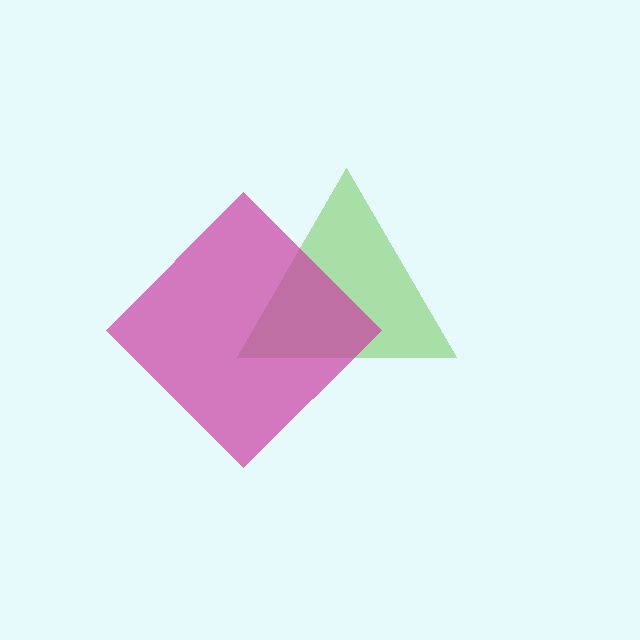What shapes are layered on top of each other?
The layered shapes are: a lime triangle, a magenta diamond.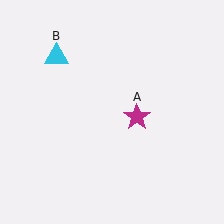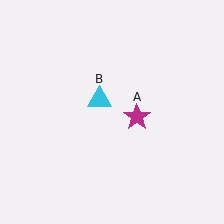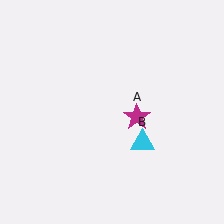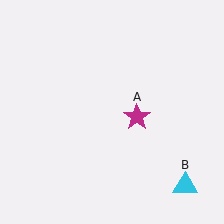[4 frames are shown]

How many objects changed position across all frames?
1 object changed position: cyan triangle (object B).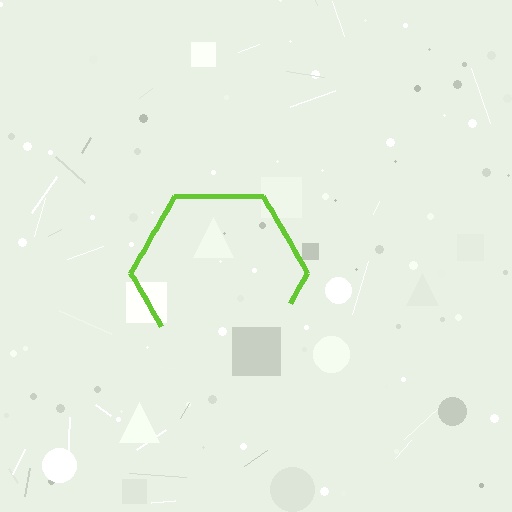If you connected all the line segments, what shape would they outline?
They would outline a hexagon.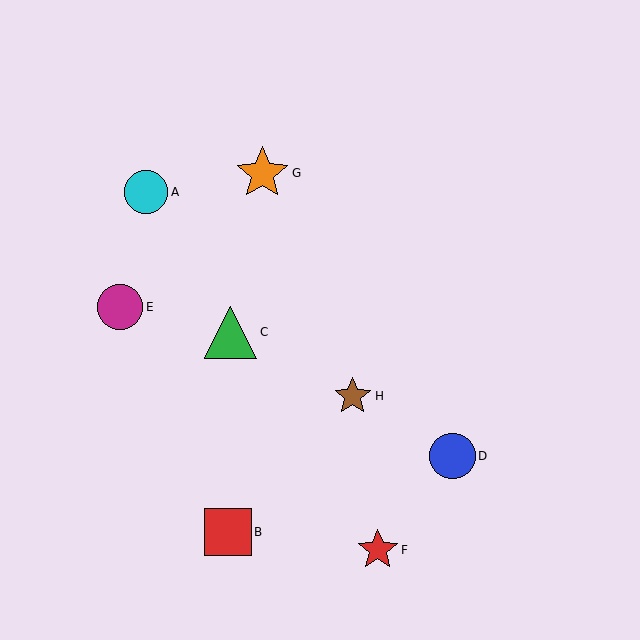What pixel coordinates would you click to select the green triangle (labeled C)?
Click at (231, 332) to select the green triangle C.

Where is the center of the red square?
The center of the red square is at (228, 532).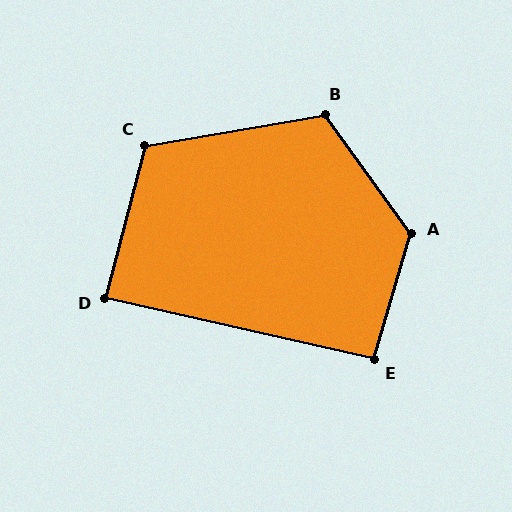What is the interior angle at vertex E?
Approximately 94 degrees (approximately right).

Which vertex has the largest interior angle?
A, at approximately 127 degrees.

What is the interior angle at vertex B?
Approximately 116 degrees (obtuse).